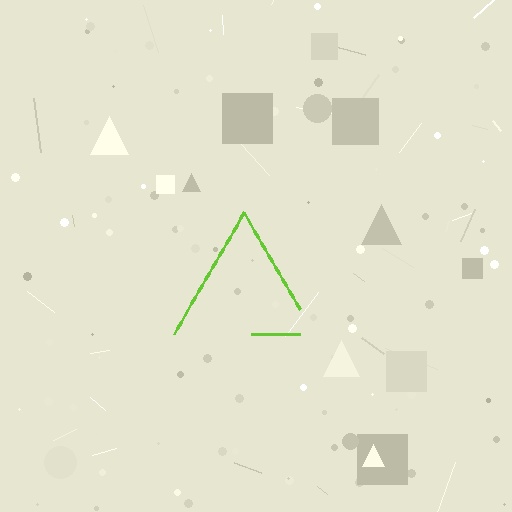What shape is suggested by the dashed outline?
The dashed outline suggests a triangle.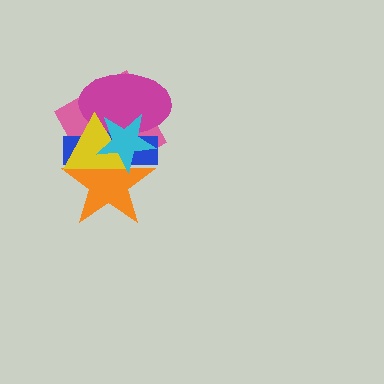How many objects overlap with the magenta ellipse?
5 objects overlap with the magenta ellipse.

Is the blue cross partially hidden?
Yes, it is partially covered by another shape.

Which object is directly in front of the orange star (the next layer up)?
The yellow triangle is directly in front of the orange star.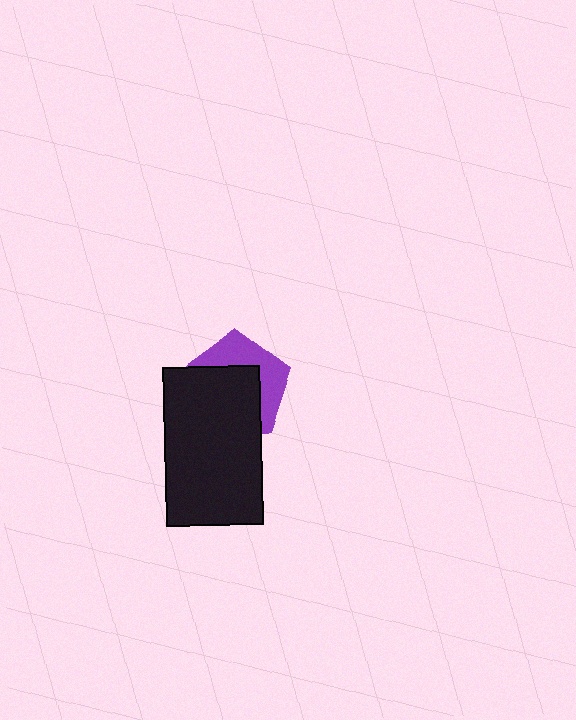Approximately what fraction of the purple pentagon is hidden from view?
Roughly 59% of the purple pentagon is hidden behind the black rectangle.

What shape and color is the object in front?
The object in front is a black rectangle.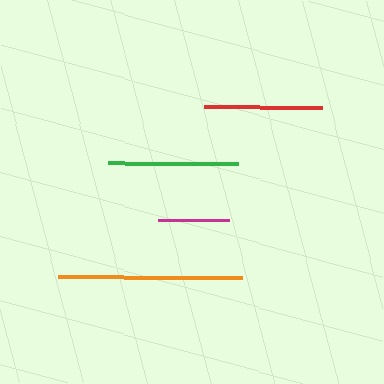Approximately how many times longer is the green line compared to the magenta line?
The green line is approximately 1.8 times the length of the magenta line.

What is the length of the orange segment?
The orange segment is approximately 184 pixels long.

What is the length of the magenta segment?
The magenta segment is approximately 71 pixels long.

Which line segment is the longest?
The orange line is the longest at approximately 184 pixels.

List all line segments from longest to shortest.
From longest to shortest: orange, green, red, magenta.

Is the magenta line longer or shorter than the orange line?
The orange line is longer than the magenta line.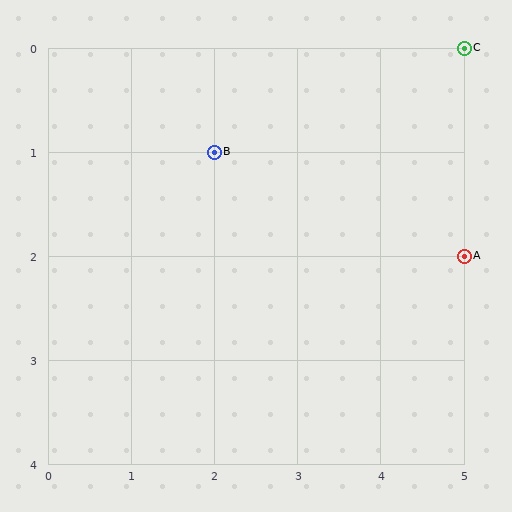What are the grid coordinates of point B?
Point B is at grid coordinates (2, 1).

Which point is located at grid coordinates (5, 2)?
Point A is at (5, 2).